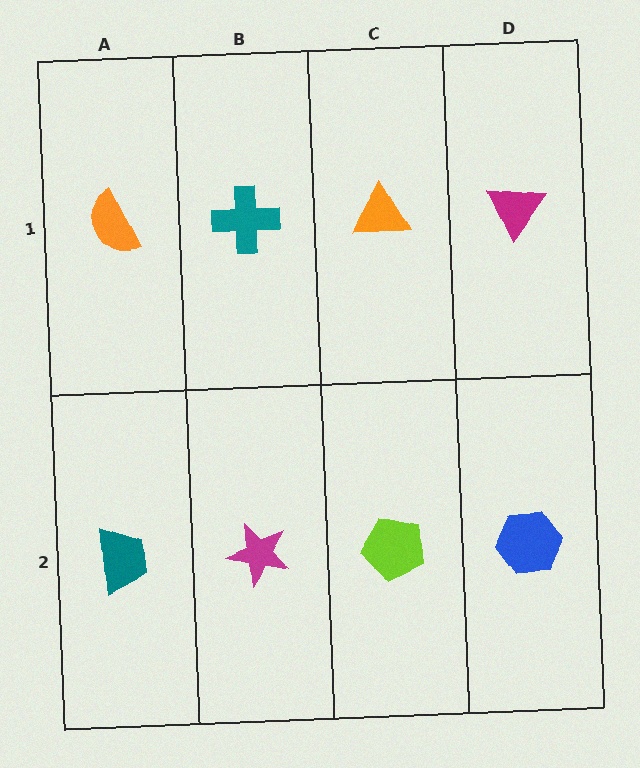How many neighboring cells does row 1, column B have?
3.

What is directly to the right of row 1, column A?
A teal cross.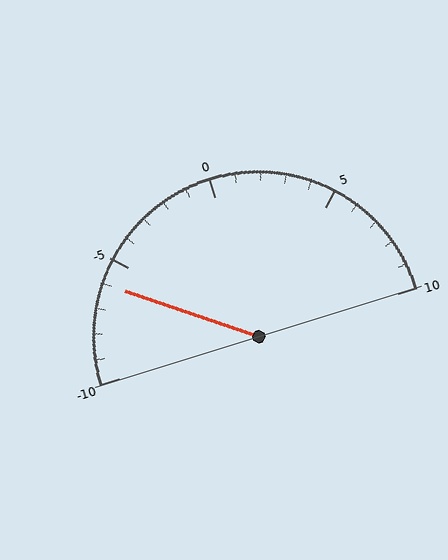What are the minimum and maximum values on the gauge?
The gauge ranges from -10 to 10.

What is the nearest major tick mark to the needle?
The nearest major tick mark is -5.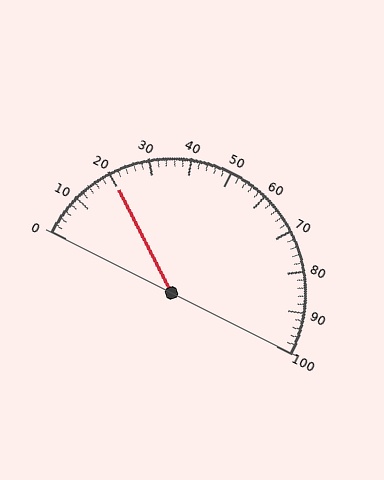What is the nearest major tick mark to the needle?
The nearest major tick mark is 20.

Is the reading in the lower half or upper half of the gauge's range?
The reading is in the lower half of the range (0 to 100).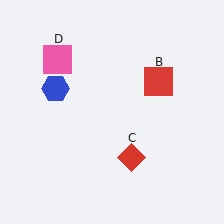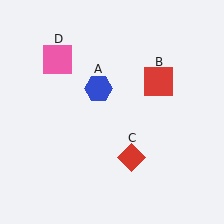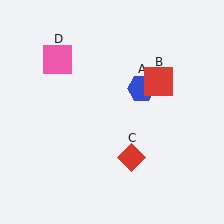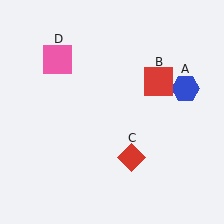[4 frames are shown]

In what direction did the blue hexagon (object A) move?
The blue hexagon (object A) moved right.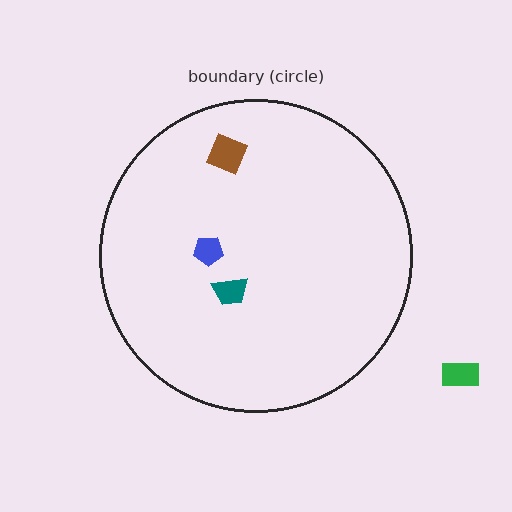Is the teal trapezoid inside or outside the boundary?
Inside.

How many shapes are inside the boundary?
3 inside, 1 outside.